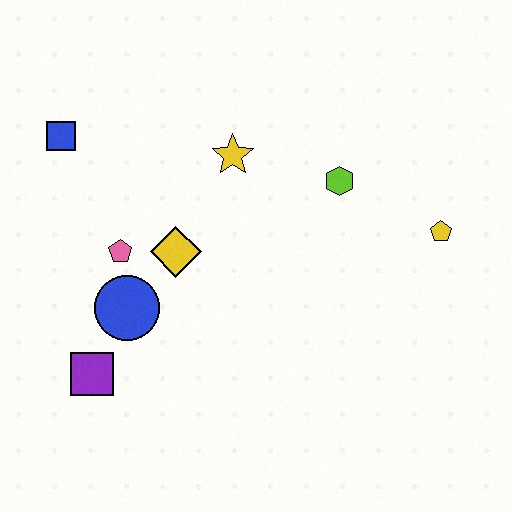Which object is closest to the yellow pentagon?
The lime hexagon is closest to the yellow pentagon.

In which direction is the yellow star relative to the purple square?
The yellow star is above the purple square.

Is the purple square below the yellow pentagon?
Yes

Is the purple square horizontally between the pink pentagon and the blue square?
Yes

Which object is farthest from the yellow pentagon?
The blue square is farthest from the yellow pentagon.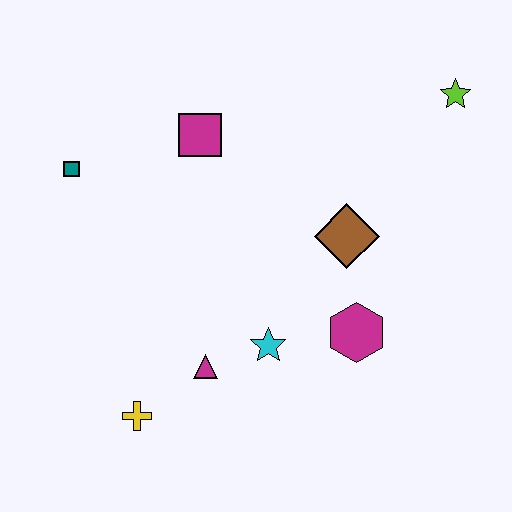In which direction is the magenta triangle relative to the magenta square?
The magenta triangle is below the magenta square.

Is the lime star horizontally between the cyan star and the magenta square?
No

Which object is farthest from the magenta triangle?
The lime star is farthest from the magenta triangle.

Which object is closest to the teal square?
The magenta square is closest to the teal square.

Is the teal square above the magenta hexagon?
Yes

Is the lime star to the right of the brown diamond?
Yes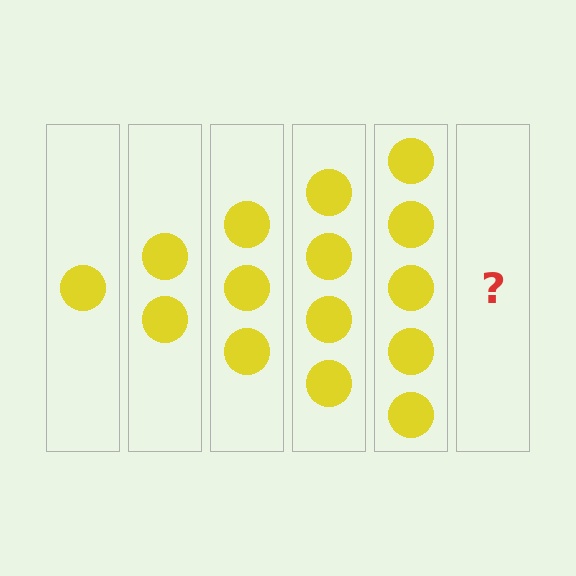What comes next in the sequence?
The next element should be 6 circles.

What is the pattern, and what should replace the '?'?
The pattern is that each step adds one more circle. The '?' should be 6 circles.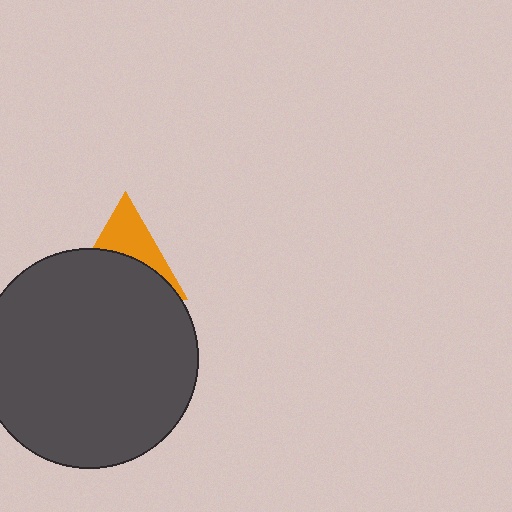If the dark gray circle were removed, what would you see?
You would see the complete orange triangle.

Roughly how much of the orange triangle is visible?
A small part of it is visible (roughly 42%).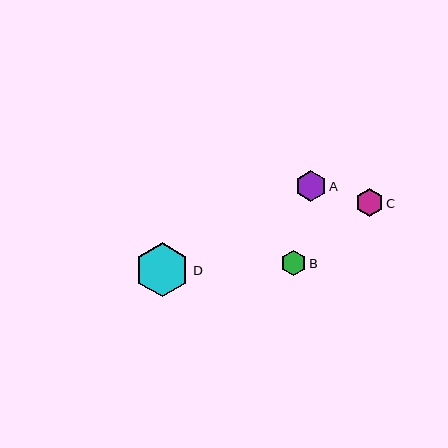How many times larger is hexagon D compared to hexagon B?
Hexagon D is approximately 2.1 times the size of hexagon B.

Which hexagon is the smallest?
Hexagon B is the smallest with a size of approximately 26 pixels.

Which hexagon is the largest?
Hexagon D is the largest with a size of approximately 54 pixels.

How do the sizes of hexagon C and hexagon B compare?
Hexagon C and hexagon B are approximately the same size.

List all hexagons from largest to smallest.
From largest to smallest: D, A, C, B.